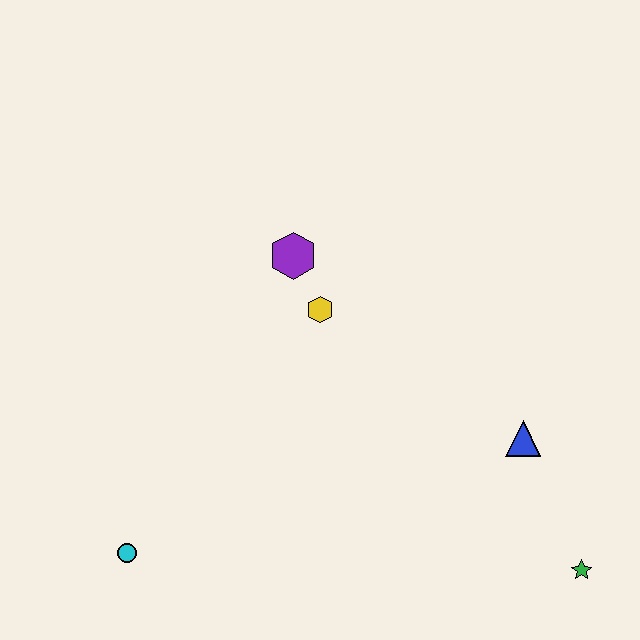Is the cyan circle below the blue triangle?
Yes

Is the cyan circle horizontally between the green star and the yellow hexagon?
No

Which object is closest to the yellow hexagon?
The purple hexagon is closest to the yellow hexagon.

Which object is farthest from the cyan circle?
The green star is farthest from the cyan circle.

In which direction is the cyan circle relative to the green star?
The cyan circle is to the left of the green star.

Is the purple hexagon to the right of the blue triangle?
No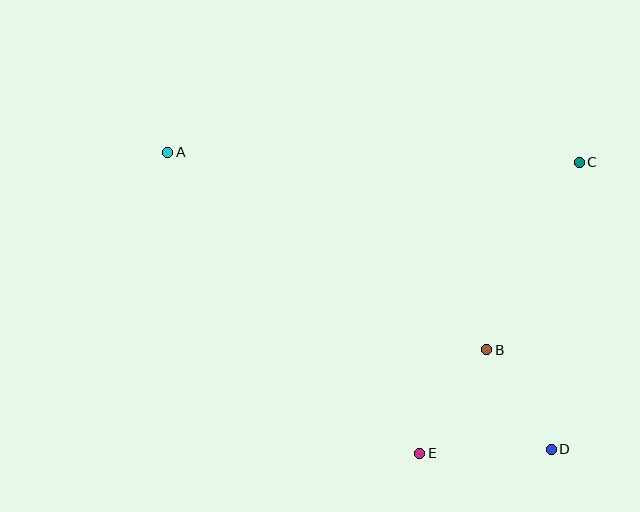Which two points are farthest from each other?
Points A and D are farthest from each other.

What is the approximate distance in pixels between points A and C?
The distance between A and C is approximately 412 pixels.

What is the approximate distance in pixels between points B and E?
The distance between B and E is approximately 123 pixels.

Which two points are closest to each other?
Points B and D are closest to each other.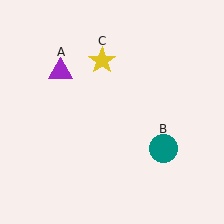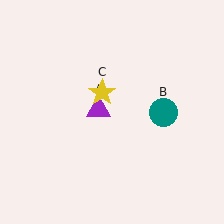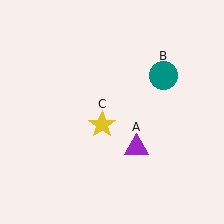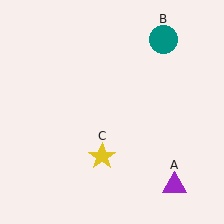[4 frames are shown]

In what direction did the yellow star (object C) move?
The yellow star (object C) moved down.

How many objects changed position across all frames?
3 objects changed position: purple triangle (object A), teal circle (object B), yellow star (object C).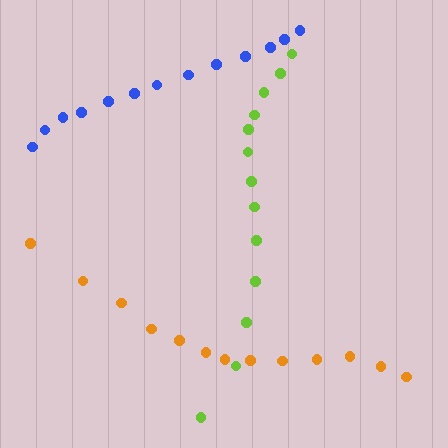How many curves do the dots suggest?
There are 3 distinct paths.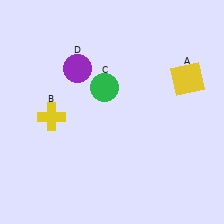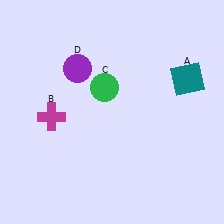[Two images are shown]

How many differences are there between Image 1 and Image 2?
There are 2 differences between the two images.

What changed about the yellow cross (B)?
In Image 1, B is yellow. In Image 2, it changed to magenta.